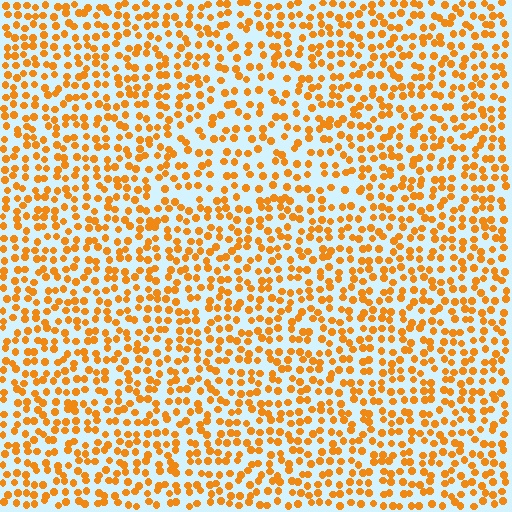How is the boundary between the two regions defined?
The boundary is defined by a change in element density (approximately 1.4x ratio). All elements are the same color, size, and shape.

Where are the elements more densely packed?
The elements are more densely packed outside the triangle boundary.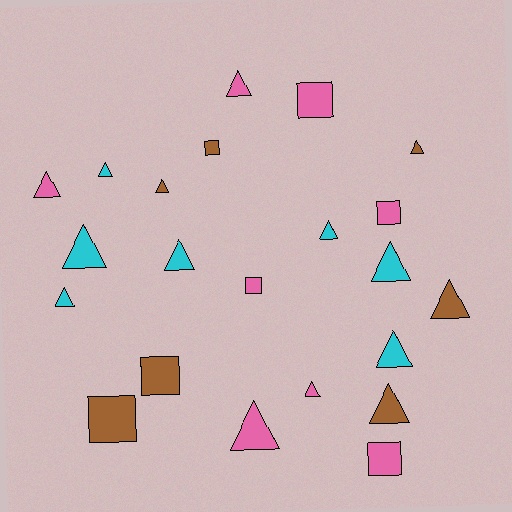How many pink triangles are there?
There are 4 pink triangles.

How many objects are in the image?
There are 22 objects.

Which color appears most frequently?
Pink, with 8 objects.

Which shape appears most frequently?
Triangle, with 15 objects.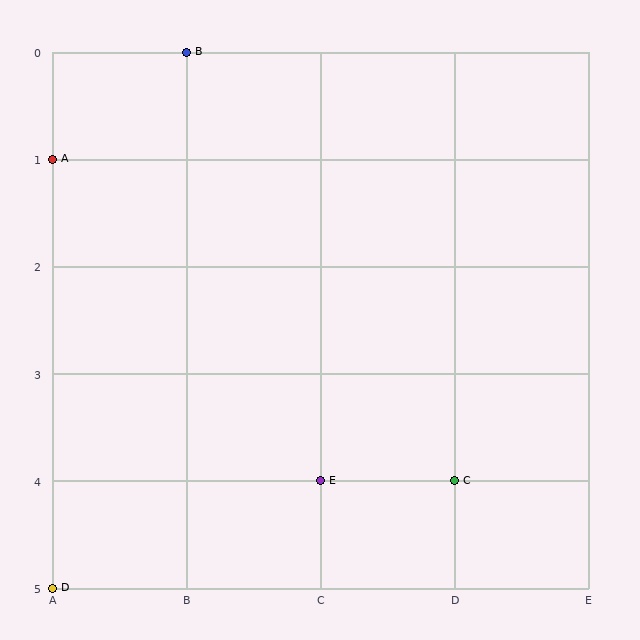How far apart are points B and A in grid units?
Points B and A are 1 column and 1 row apart (about 1.4 grid units diagonally).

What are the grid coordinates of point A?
Point A is at grid coordinates (A, 1).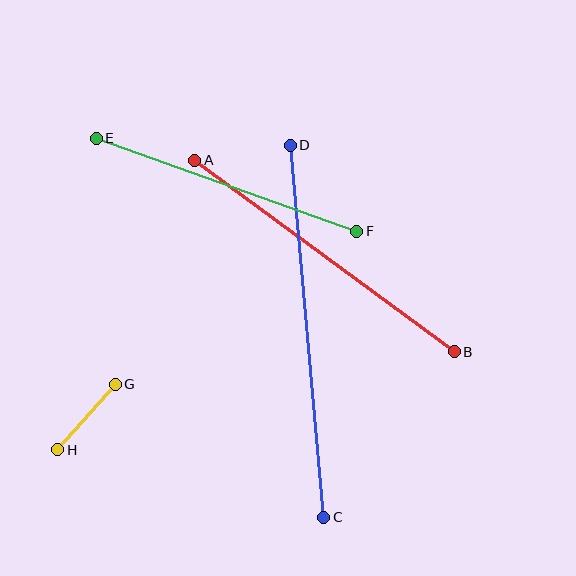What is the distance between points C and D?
The distance is approximately 373 pixels.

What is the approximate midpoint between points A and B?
The midpoint is at approximately (325, 256) pixels.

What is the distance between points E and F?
The distance is approximately 277 pixels.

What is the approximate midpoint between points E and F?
The midpoint is at approximately (226, 185) pixels.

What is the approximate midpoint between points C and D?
The midpoint is at approximately (307, 331) pixels.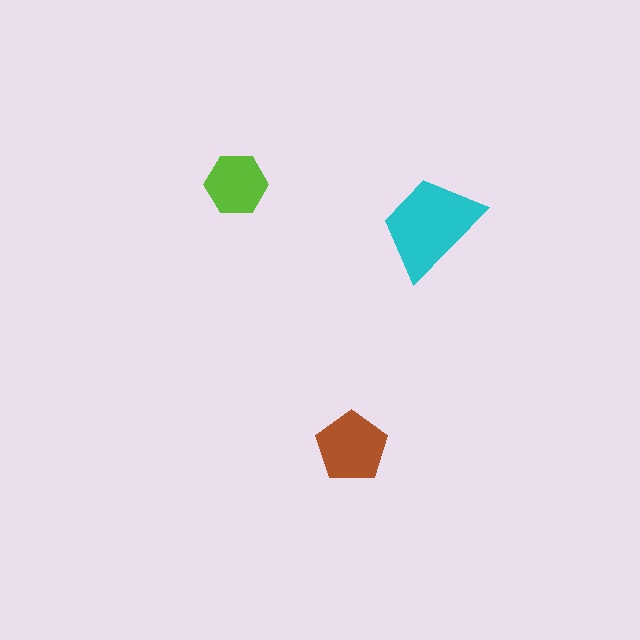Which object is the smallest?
The lime hexagon.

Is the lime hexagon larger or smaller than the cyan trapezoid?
Smaller.